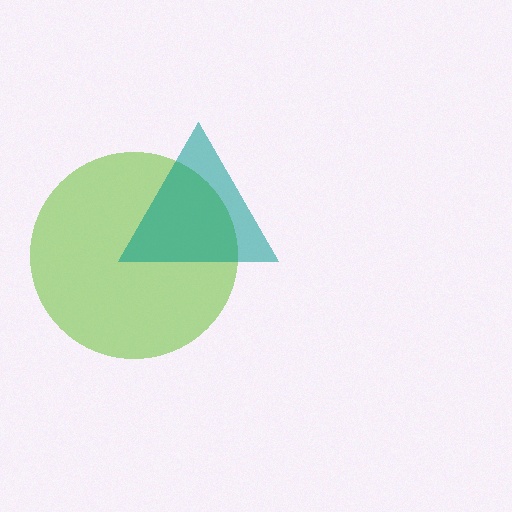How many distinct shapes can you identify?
There are 2 distinct shapes: a lime circle, a teal triangle.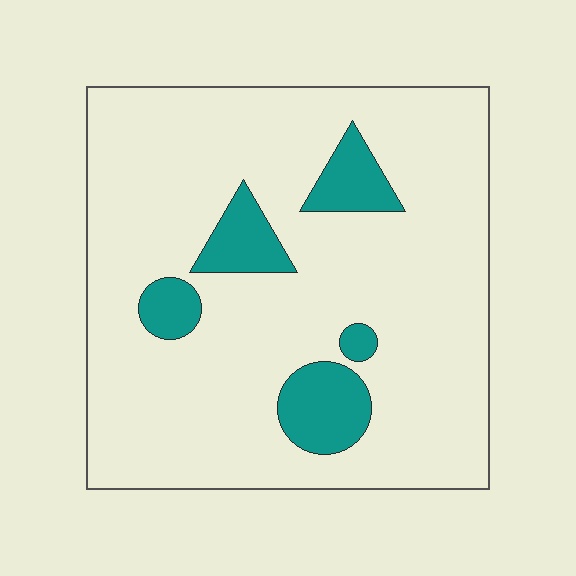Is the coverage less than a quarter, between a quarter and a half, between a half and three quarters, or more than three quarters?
Less than a quarter.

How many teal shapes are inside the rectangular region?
5.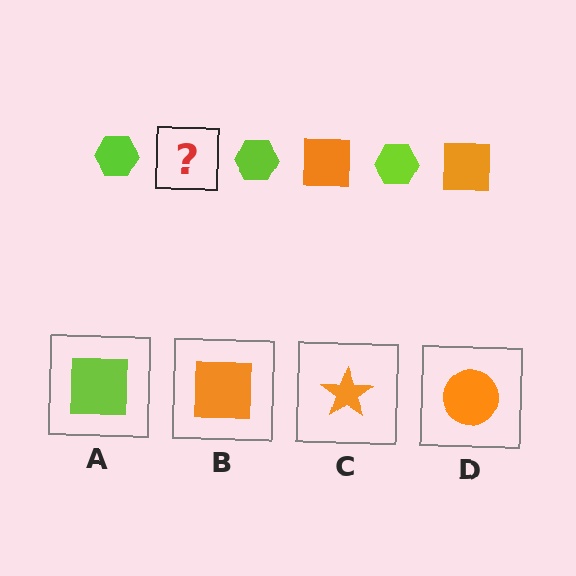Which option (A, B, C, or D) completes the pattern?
B.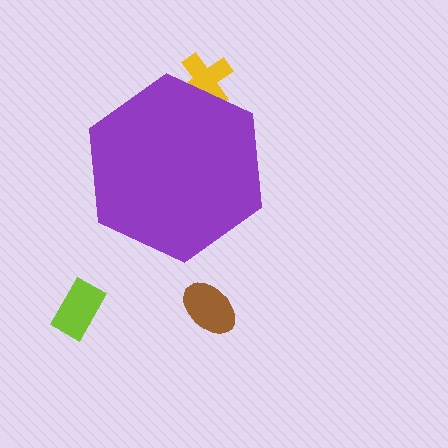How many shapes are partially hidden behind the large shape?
1 shape is partially hidden.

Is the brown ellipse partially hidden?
No, the brown ellipse is fully visible.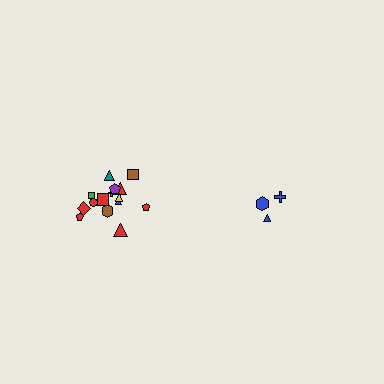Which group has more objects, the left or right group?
The left group.